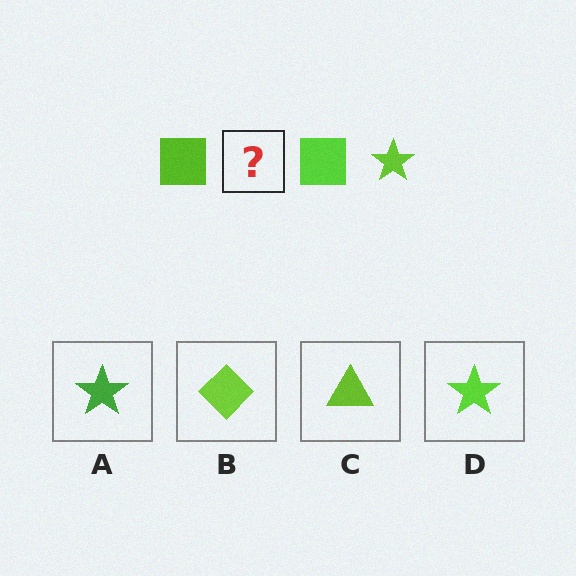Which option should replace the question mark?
Option D.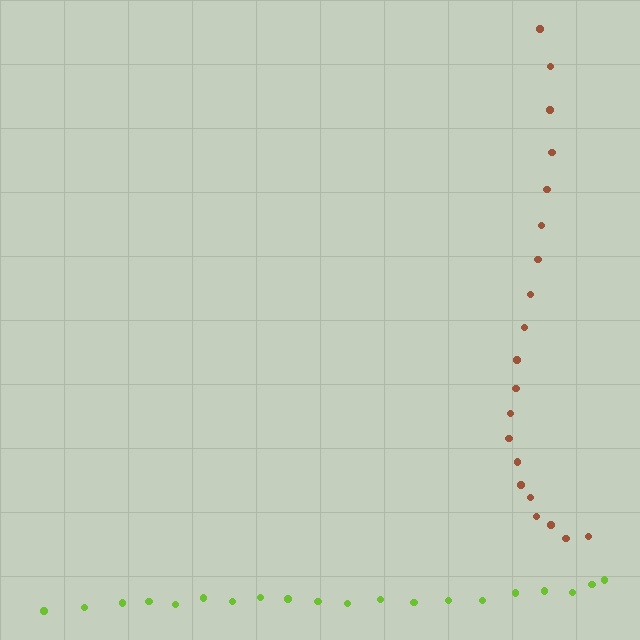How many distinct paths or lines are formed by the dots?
There are 2 distinct paths.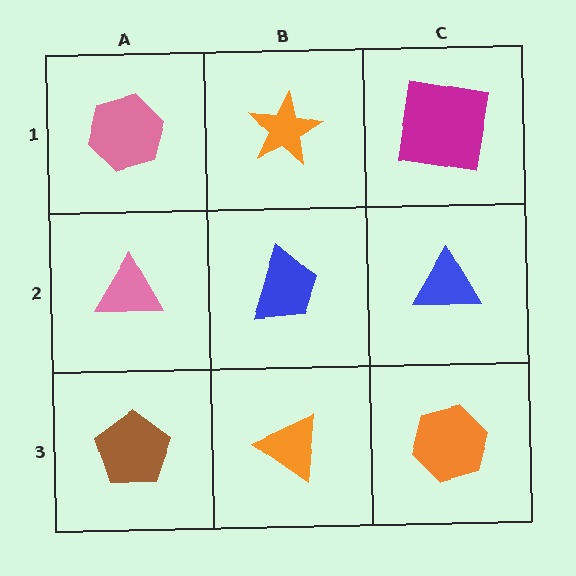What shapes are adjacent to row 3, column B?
A blue trapezoid (row 2, column B), a brown pentagon (row 3, column A), an orange hexagon (row 3, column C).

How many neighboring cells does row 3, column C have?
2.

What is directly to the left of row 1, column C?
An orange star.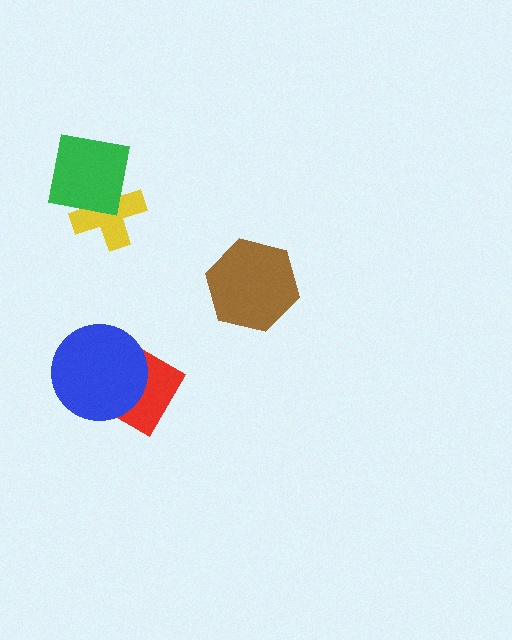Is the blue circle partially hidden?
No, no other shape covers it.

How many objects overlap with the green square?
1 object overlaps with the green square.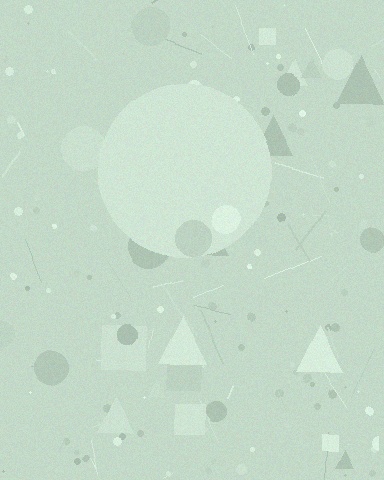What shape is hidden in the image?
A circle is hidden in the image.